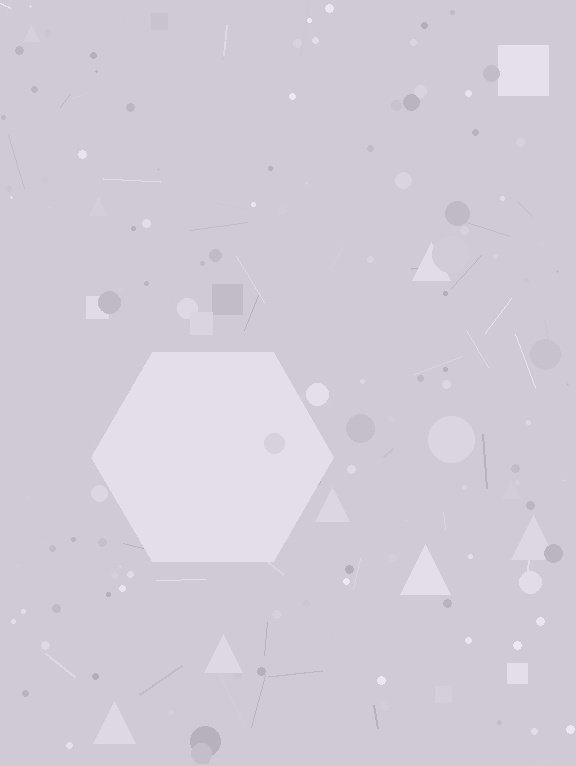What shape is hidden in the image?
A hexagon is hidden in the image.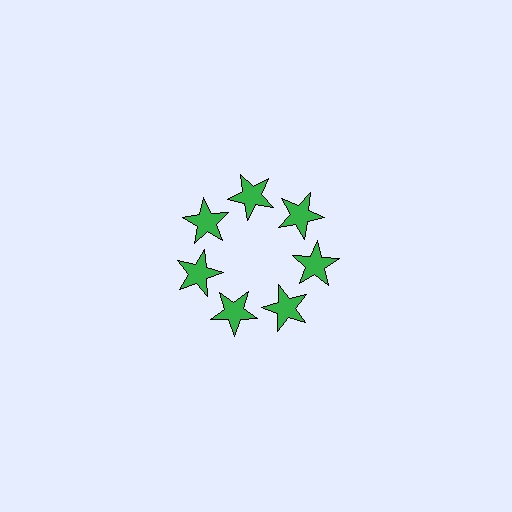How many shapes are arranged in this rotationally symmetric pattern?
There are 7 shapes, arranged in 7 groups of 1.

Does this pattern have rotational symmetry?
Yes, this pattern has 7-fold rotational symmetry. It looks the same after rotating 51 degrees around the center.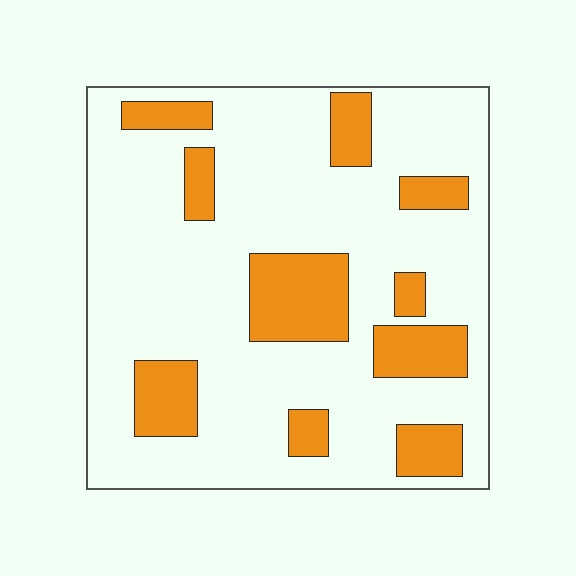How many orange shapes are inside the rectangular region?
10.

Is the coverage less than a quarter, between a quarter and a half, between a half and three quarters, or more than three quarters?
Less than a quarter.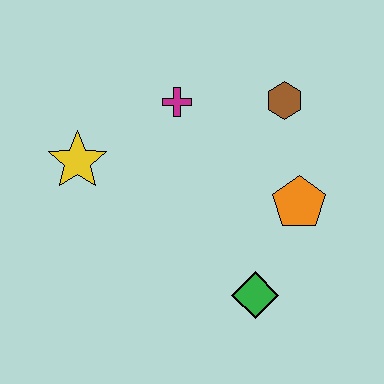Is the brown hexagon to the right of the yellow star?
Yes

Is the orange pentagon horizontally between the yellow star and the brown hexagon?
No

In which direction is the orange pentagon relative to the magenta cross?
The orange pentagon is to the right of the magenta cross.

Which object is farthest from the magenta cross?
The green diamond is farthest from the magenta cross.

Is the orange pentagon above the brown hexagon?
No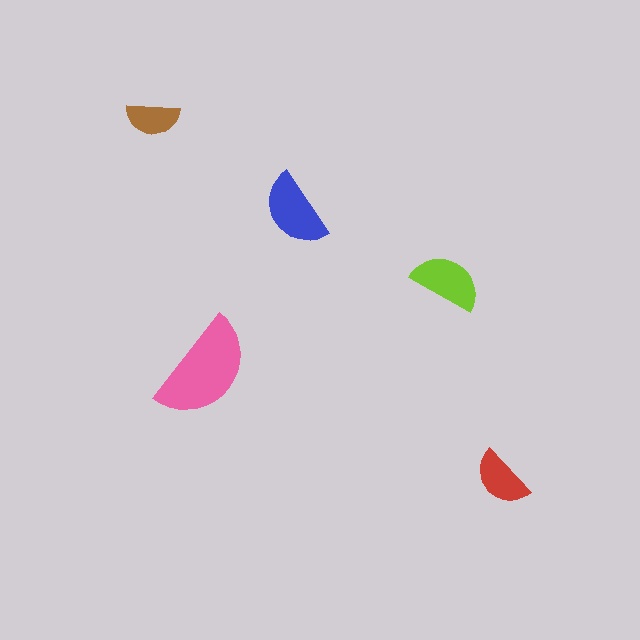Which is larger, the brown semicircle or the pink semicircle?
The pink one.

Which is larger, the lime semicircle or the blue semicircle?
The blue one.